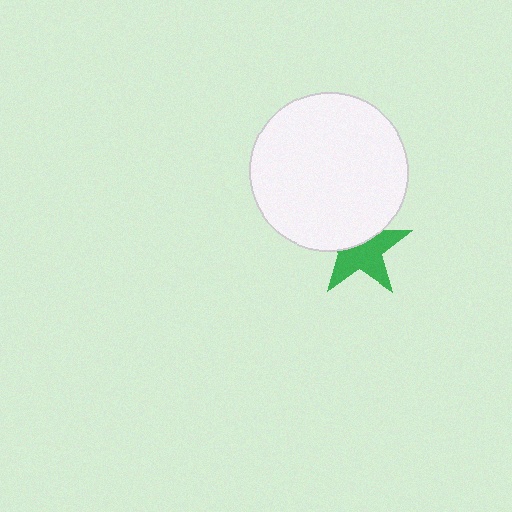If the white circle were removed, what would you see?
You would see the complete green star.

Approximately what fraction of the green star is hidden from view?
Roughly 42% of the green star is hidden behind the white circle.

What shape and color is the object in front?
The object in front is a white circle.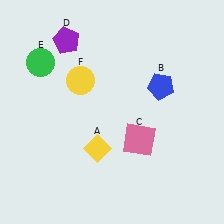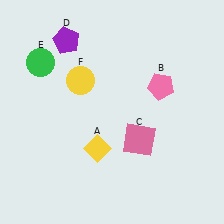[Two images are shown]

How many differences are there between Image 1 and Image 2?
There is 1 difference between the two images.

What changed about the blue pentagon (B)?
In Image 1, B is blue. In Image 2, it changed to pink.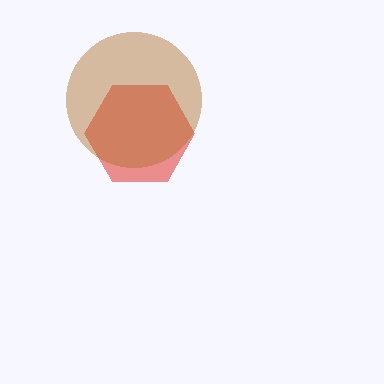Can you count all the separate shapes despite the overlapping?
Yes, there are 2 separate shapes.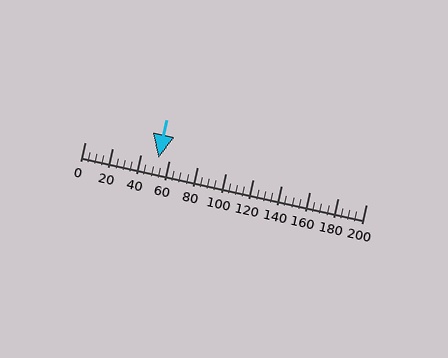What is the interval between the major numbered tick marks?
The major tick marks are spaced 20 units apart.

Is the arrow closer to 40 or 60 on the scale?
The arrow is closer to 60.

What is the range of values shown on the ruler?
The ruler shows values from 0 to 200.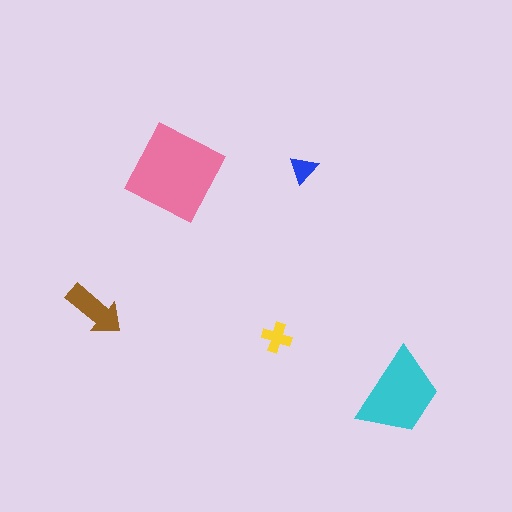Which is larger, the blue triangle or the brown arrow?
The brown arrow.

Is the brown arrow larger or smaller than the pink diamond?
Smaller.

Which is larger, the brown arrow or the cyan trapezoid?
The cyan trapezoid.